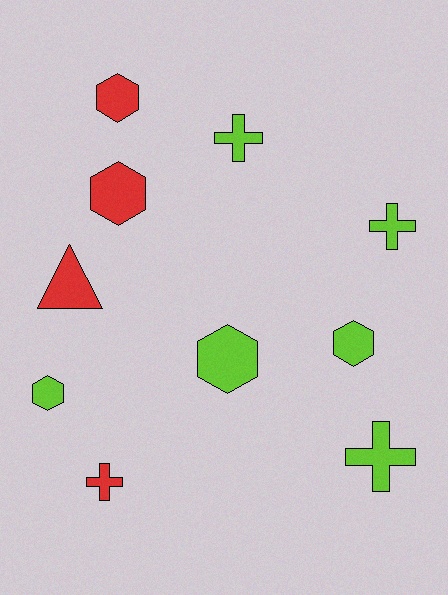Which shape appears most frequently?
Hexagon, with 5 objects.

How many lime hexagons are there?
There are 3 lime hexagons.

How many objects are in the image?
There are 10 objects.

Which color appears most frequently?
Lime, with 6 objects.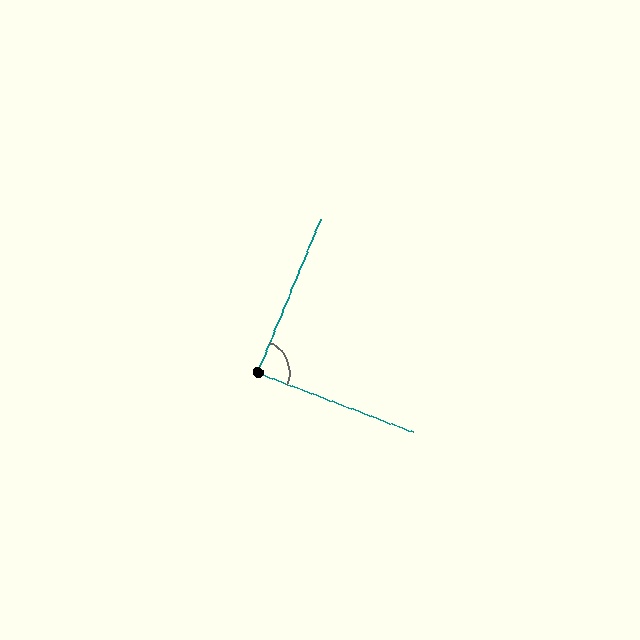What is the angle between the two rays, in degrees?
Approximately 88 degrees.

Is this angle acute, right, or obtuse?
It is approximately a right angle.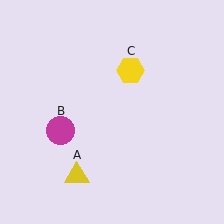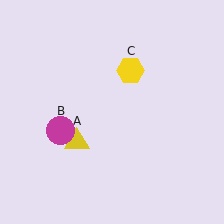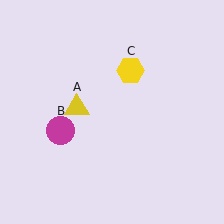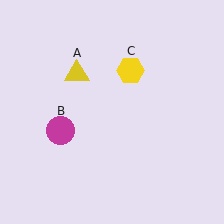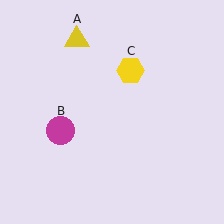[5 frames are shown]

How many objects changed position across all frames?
1 object changed position: yellow triangle (object A).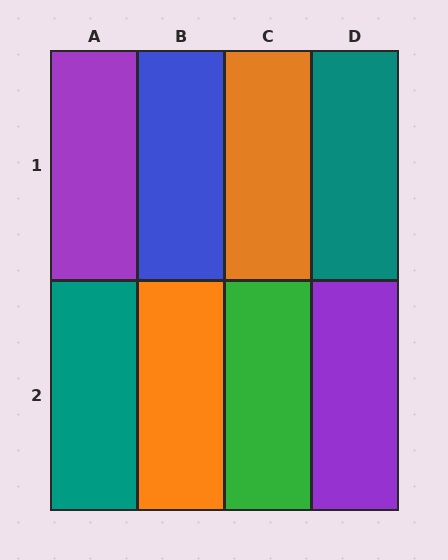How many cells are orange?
2 cells are orange.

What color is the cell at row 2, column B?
Orange.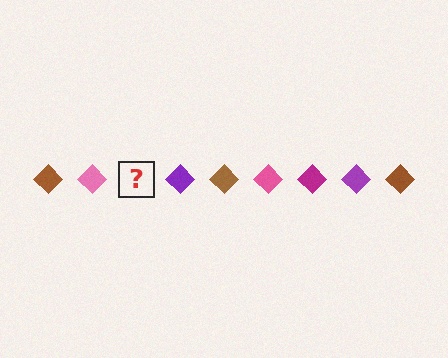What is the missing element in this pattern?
The missing element is a magenta diamond.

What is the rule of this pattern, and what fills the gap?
The rule is that the pattern cycles through brown, pink, magenta, purple diamonds. The gap should be filled with a magenta diamond.